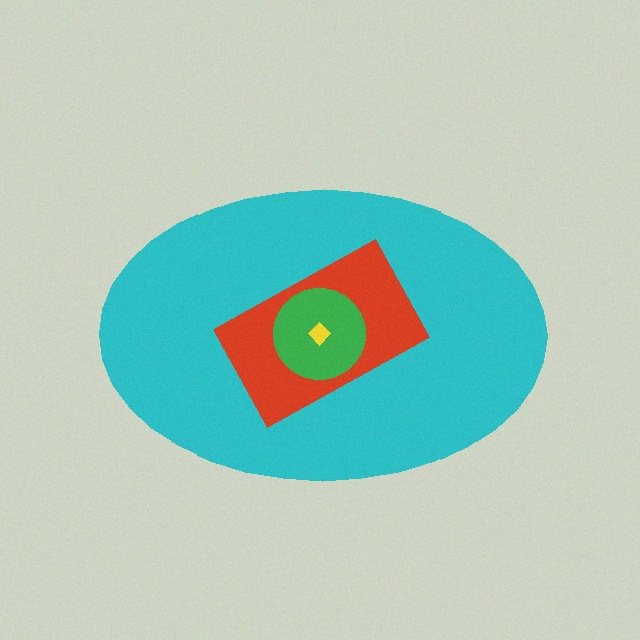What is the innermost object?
The yellow diamond.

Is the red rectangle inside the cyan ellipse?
Yes.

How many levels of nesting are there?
4.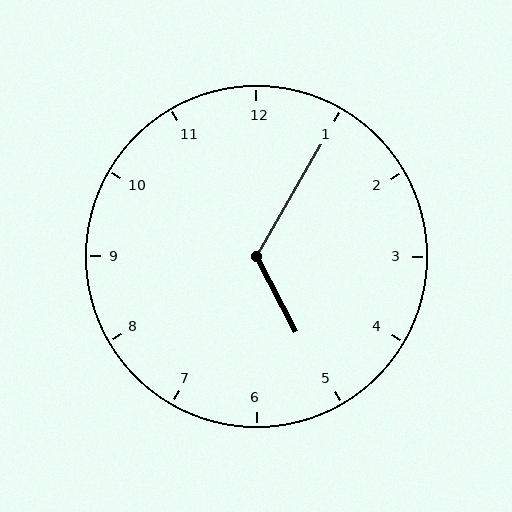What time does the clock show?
5:05.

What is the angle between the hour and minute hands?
Approximately 122 degrees.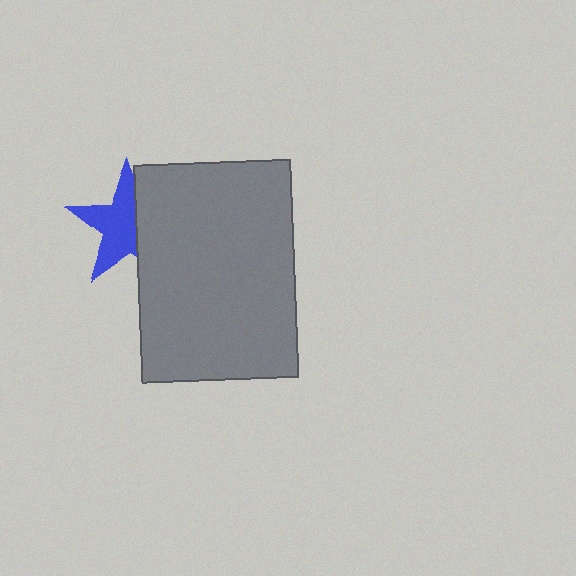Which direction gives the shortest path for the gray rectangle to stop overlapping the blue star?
Moving right gives the shortest separation.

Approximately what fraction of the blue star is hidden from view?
Roughly 41% of the blue star is hidden behind the gray rectangle.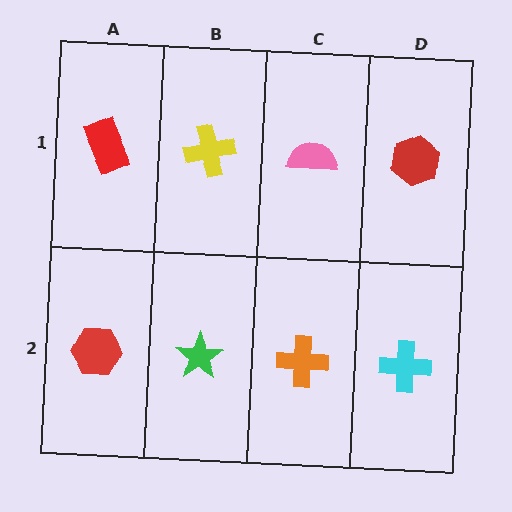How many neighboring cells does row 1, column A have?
2.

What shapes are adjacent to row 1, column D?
A cyan cross (row 2, column D), a pink semicircle (row 1, column C).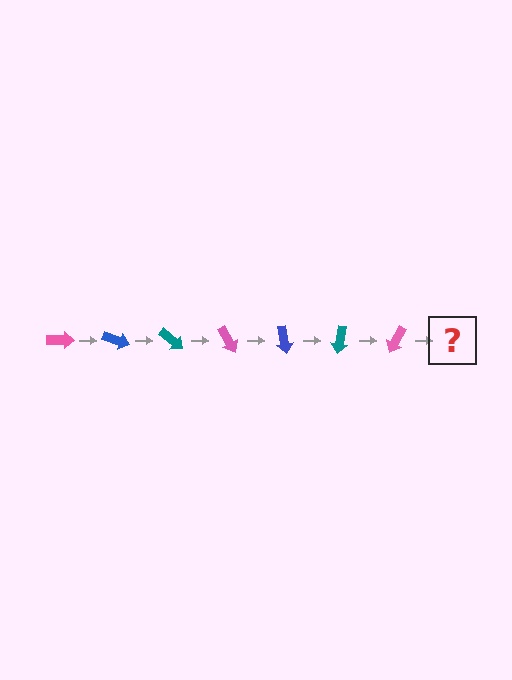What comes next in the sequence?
The next element should be a blue arrow, rotated 140 degrees from the start.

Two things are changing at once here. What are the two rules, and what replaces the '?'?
The two rules are that it rotates 20 degrees each step and the color cycles through pink, blue, and teal. The '?' should be a blue arrow, rotated 140 degrees from the start.